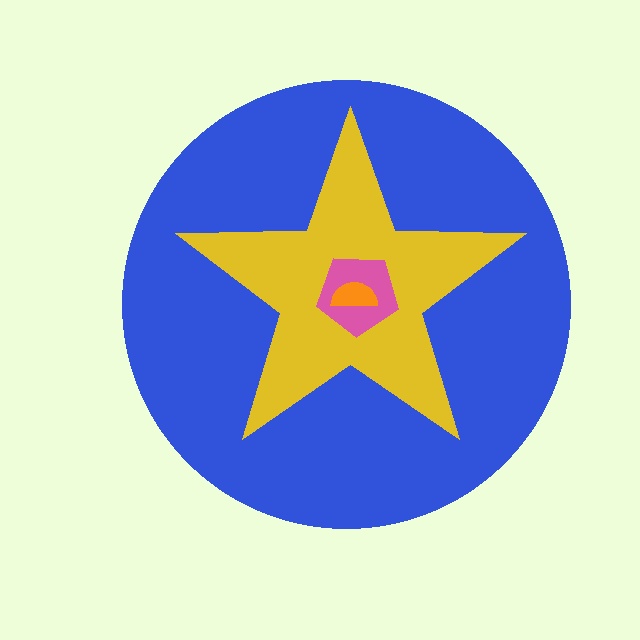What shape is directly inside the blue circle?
The yellow star.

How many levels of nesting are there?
4.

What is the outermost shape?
The blue circle.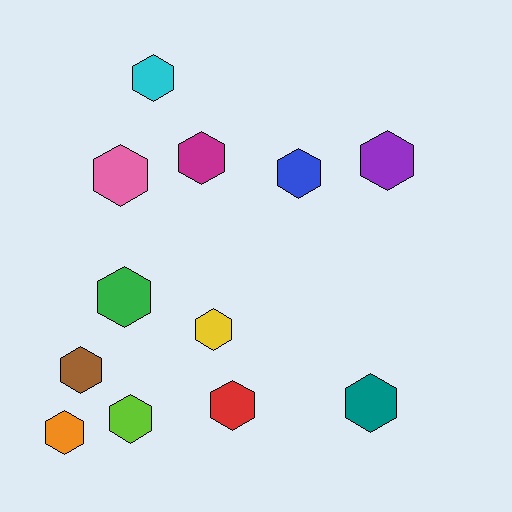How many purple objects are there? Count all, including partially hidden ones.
There is 1 purple object.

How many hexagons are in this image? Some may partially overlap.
There are 12 hexagons.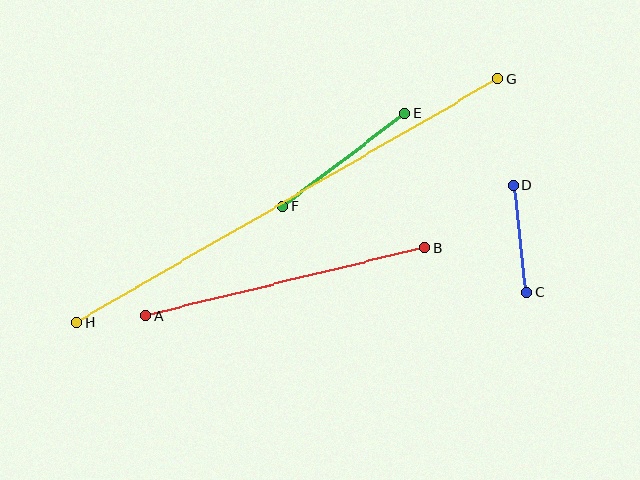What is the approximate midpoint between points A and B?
The midpoint is at approximately (285, 282) pixels.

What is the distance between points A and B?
The distance is approximately 287 pixels.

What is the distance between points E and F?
The distance is approximately 154 pixels.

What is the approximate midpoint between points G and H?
The midpoint is at approximately (287, 201) pixels.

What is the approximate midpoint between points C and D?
The midpoint is at approximately (520, 238) pixels.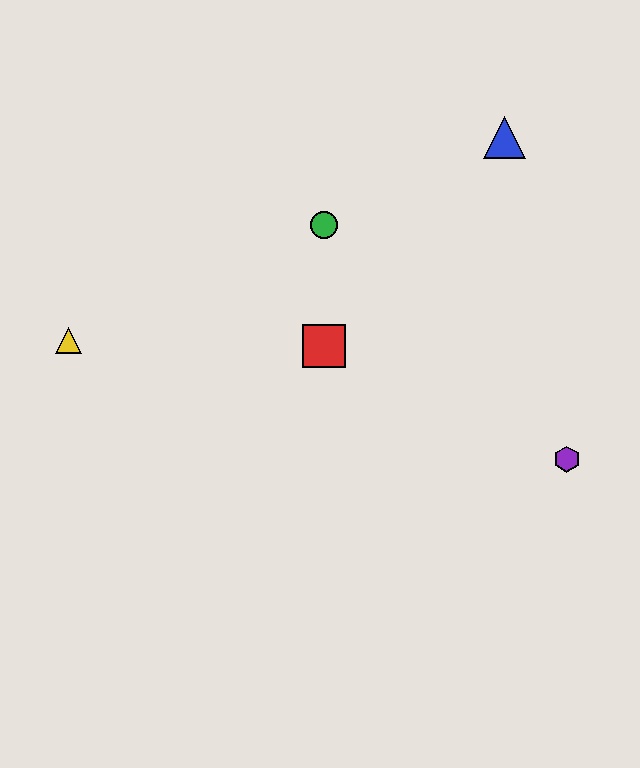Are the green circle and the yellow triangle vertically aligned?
No, the green circle is at x≈324 and the yellow triangle is at x≈69.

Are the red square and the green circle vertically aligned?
Yes, both are at x≈324.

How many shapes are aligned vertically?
2 shapes (the red square, the green circle) are aligned vertically.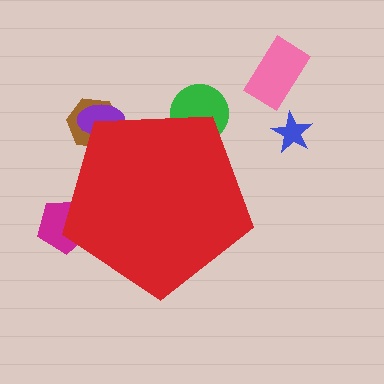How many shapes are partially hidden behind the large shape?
4 shapes are partially hidden.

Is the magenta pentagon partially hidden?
Yes, the magenta pentagon is partially hidden behind the red pentagon.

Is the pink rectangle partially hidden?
No, the pink rectangle is fully visible.